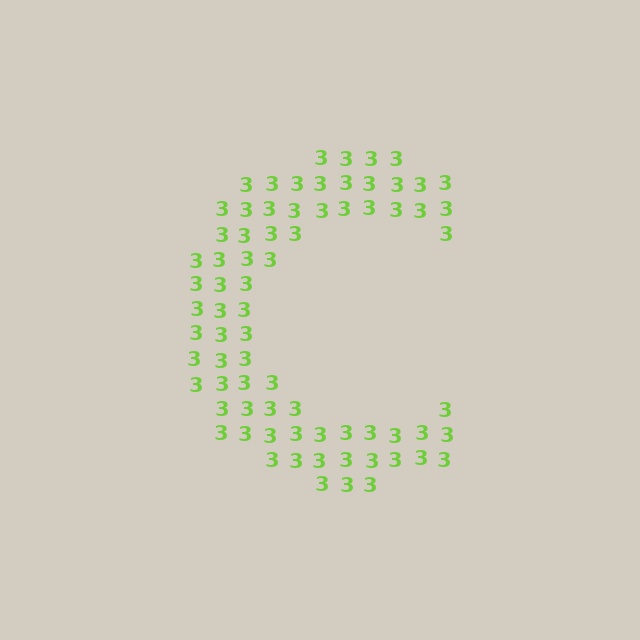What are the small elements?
The small elements are digit 3's.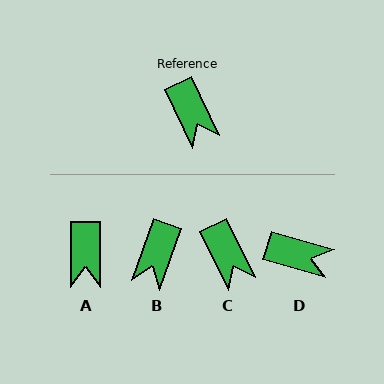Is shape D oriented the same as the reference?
No, it is off by about 48 degrees.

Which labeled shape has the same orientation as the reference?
C.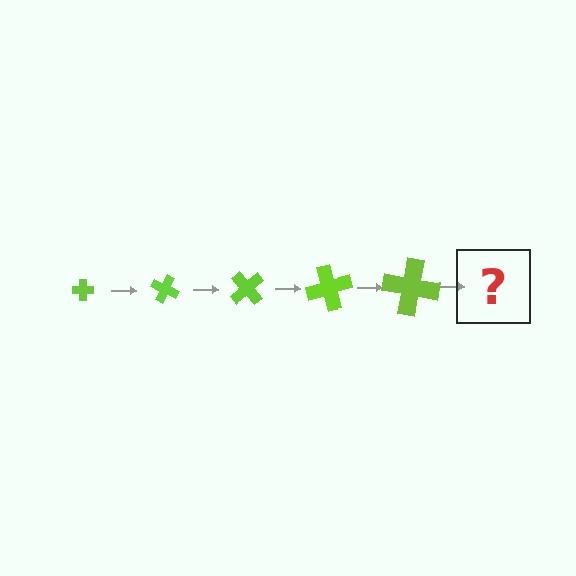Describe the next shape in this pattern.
It should be a cross, larger than the previous one and rotated 125 degrees from the start.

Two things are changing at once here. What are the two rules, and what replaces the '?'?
The two rules are that the cross grows larger each step and it rotates 25 degrees each step. The '?' should be a cross, larger than the previous one and rotated 125 degrees from the start.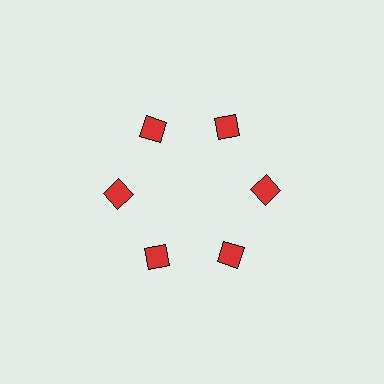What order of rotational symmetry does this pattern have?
This pattern has 6-fold rotational symmetry.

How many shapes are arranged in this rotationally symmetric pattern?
There are 6 shapes, arranged in 6 groups of 1.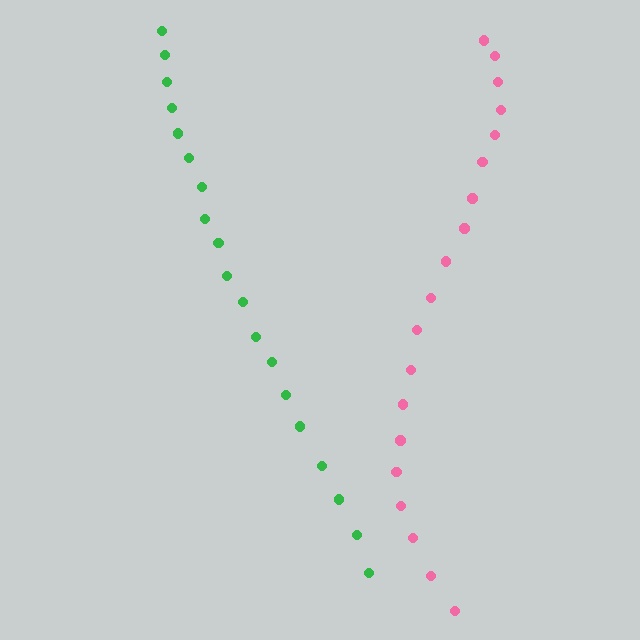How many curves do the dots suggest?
There are 2 distinct paths.